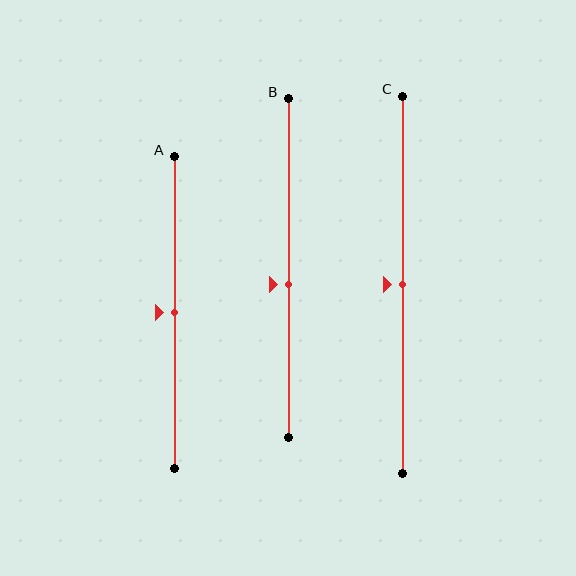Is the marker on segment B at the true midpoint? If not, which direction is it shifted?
No, the marker on segment B is shifted downward by about 5% of the segment length.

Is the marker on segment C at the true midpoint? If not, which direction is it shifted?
Yes, the marker on segment C is at the true midpoint.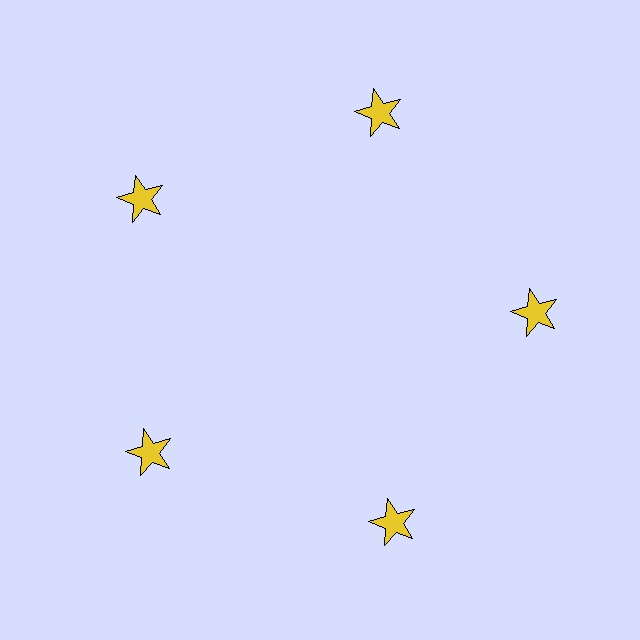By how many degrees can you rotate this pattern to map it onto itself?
The pattern maps onto itself every 72 degrees of rotation.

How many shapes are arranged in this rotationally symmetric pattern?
There are 5 shapes, arranged in 5 groups of 1.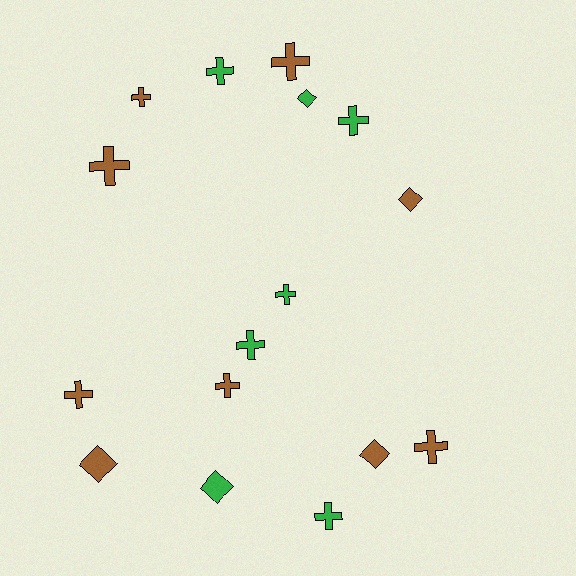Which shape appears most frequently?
Cross, with 11 objects.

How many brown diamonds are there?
There are 3 brown diamonds.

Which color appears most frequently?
Brown, with 9 objects.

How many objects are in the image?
There are 16 objects.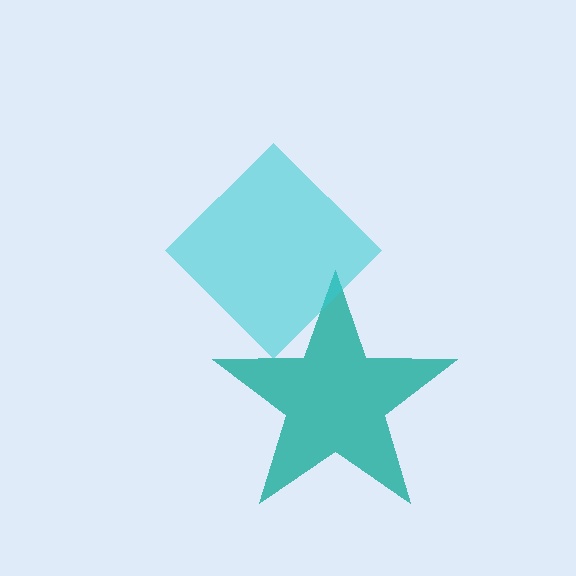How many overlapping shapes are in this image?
There are 2 overlapping shapes in the image.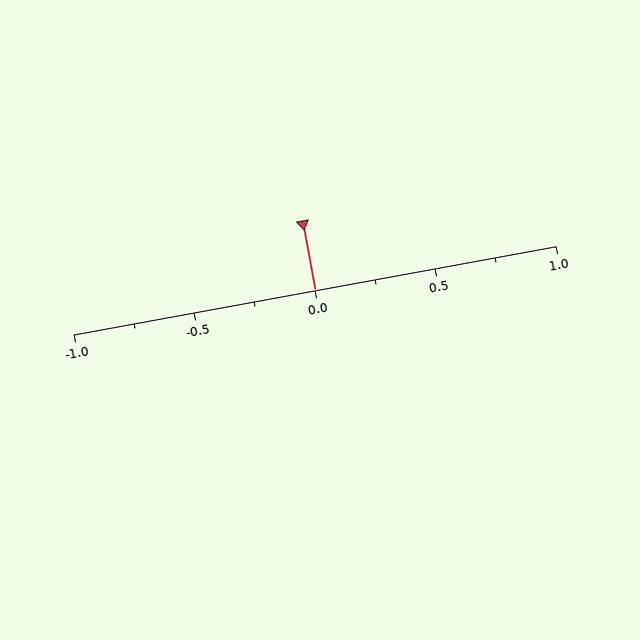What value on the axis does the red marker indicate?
The marker indicates approximately 0.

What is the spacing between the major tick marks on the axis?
The major ticks are spaced 0.5 apart.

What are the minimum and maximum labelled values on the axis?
The axis runs from -1.0 to 1.0.